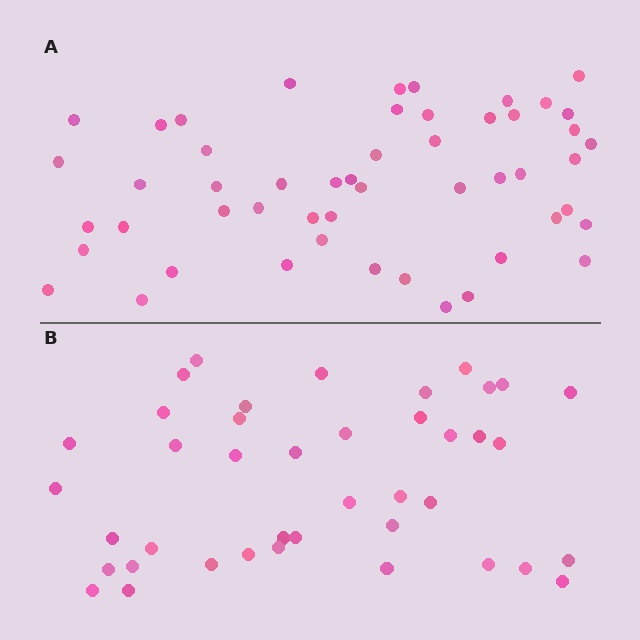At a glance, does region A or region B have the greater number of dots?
Region A (the top region) has more dots.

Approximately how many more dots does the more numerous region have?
Region A has roughly 10 or so more dots than region B.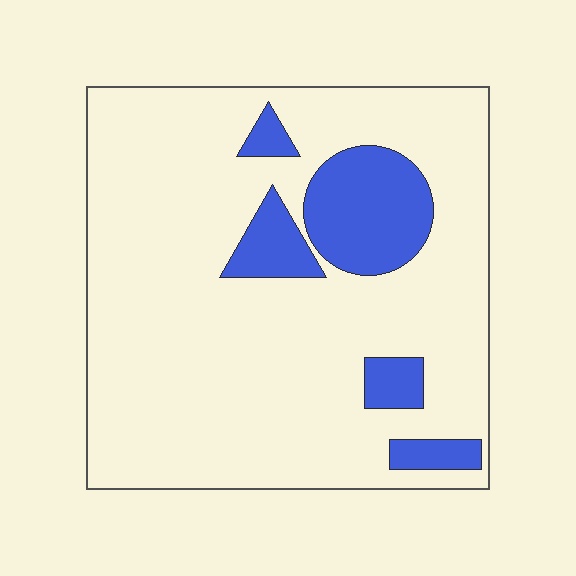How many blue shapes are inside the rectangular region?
5.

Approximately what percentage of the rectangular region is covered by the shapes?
Approximately 15%.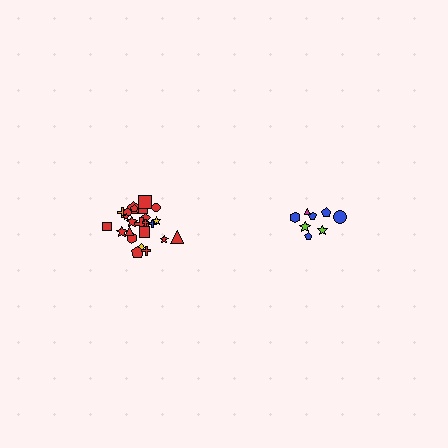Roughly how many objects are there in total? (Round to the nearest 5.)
Roughly 35 objects in total.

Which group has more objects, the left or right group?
The left group.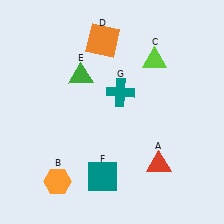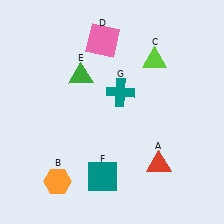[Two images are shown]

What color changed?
The square (D) changed from orange in Image 1 to pink in Image 2.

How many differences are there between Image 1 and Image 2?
There is 1 difference between the two images.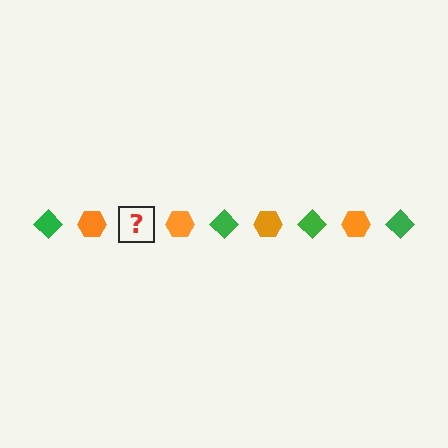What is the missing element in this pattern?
The missing element is a green diamond.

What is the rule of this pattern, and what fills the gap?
The rule is that the pattern alternates between green diamond and orange hexagon. The gap should be filled with a green diamond.